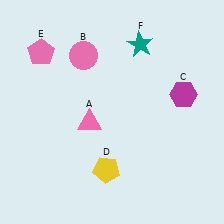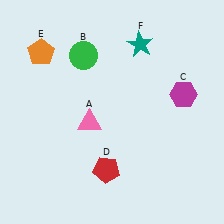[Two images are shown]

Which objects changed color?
B changed from pink to green. D changed from yellow to red. E changed from pink to orange.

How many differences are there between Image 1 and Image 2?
There are 3 differences between the two images.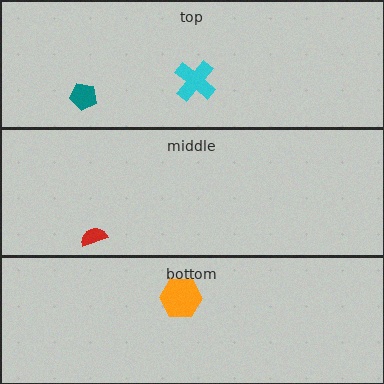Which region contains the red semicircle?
The middle region.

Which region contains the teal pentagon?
The top region.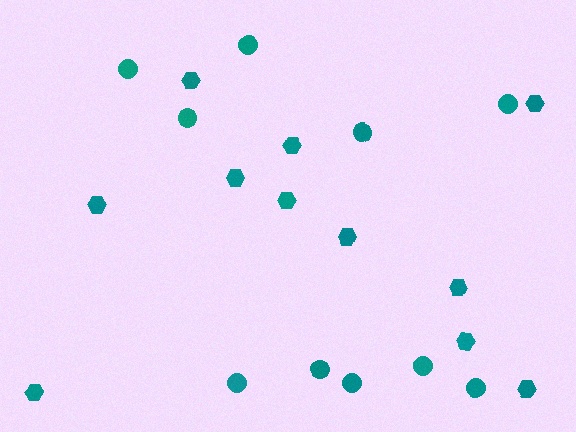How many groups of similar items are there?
There are 2 groups: one group of circles (10) and one group of hexagons (11).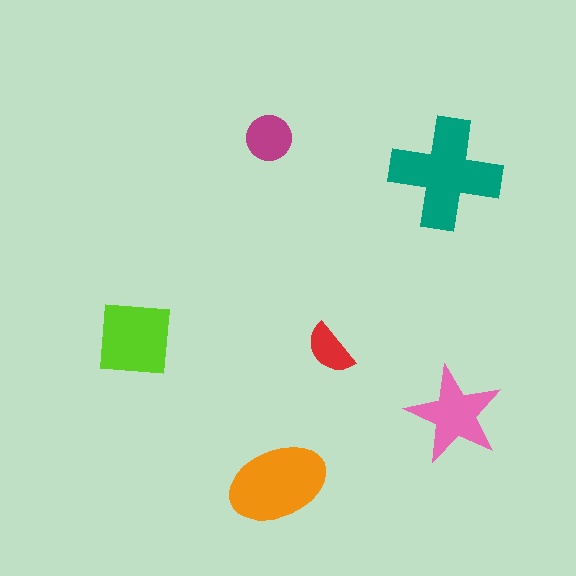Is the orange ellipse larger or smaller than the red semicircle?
Larger.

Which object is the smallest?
The red semicircle.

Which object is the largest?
The teal cross.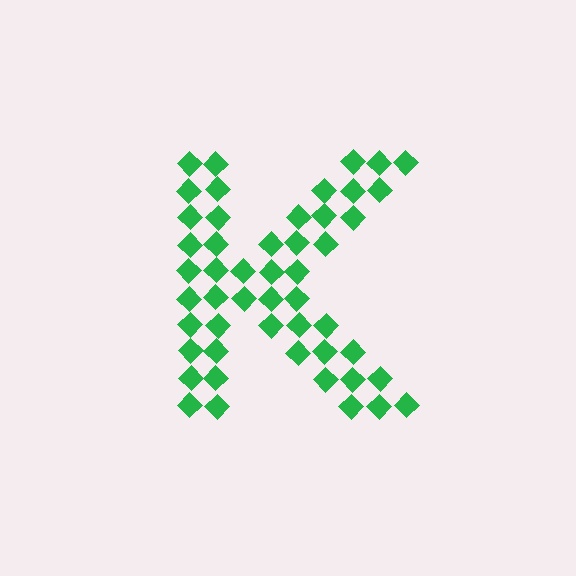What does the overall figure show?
The overall figure shows the letter K.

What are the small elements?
The small elements are diamonds.